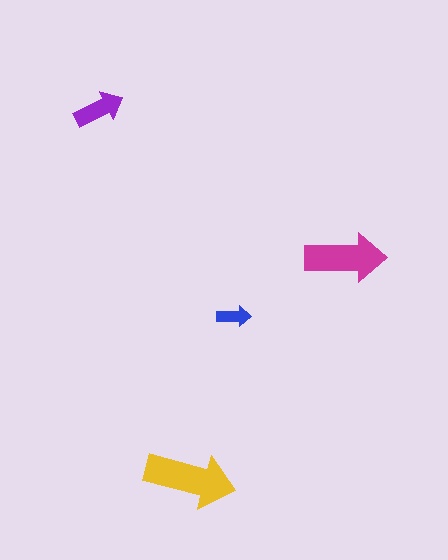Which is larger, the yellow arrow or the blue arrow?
The yellow one.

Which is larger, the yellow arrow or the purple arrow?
The yellow one.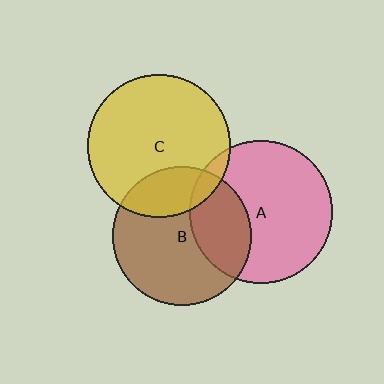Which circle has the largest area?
Circle A (pink).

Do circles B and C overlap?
Yes.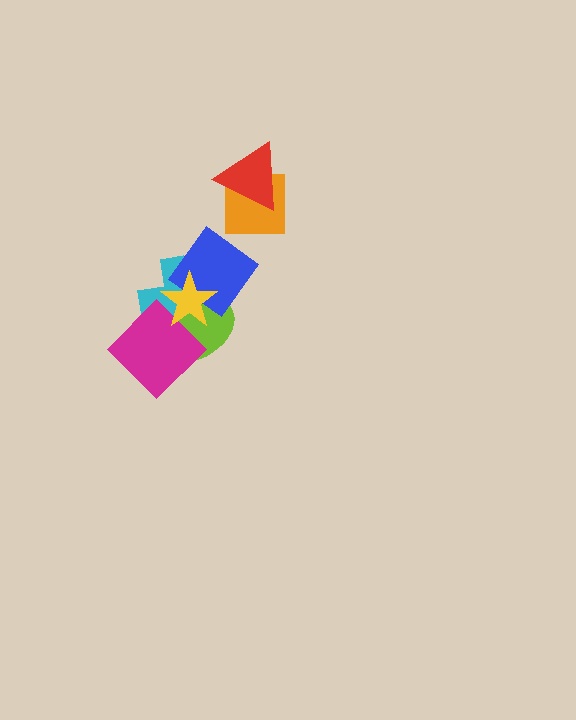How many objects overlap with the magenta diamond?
3 objects overlap with the magenta diamond.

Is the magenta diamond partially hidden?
Yes, it is partially covered by another shape.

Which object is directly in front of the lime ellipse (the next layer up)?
The magenta diamond is directly in front of the lime ellipse.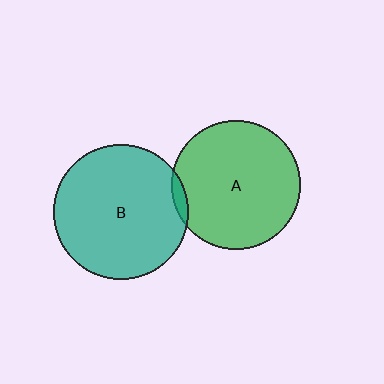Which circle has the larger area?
Circle B (teal).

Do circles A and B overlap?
Yes.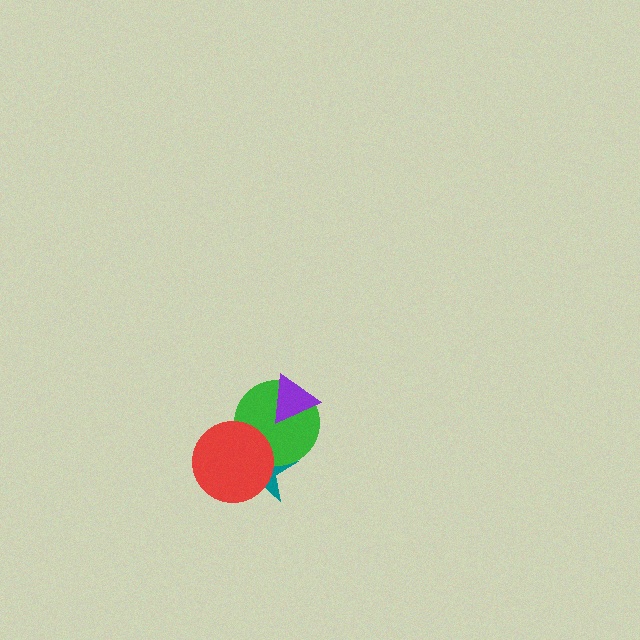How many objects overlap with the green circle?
3 objects overlap with the green circle.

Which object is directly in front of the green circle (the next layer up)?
The purple triangle is directly in front of the green circle.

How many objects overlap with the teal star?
2 objects overlap with the teal star.